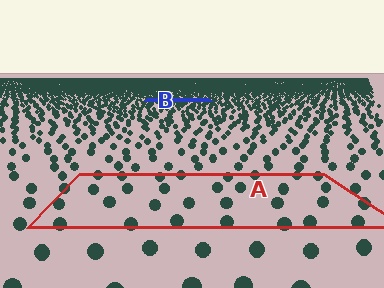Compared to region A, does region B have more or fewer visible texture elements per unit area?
Region B has more texture elements per unit area — they are packed more densely because it is farther away.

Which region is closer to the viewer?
Region A is closer. The texture elements there are larger and more spread out.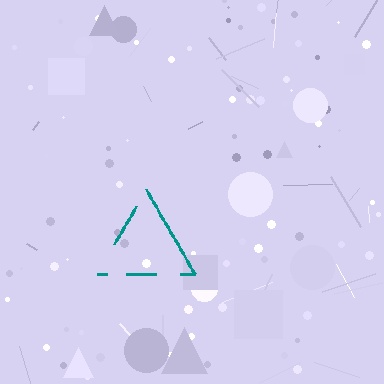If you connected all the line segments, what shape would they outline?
They would outline a triangle.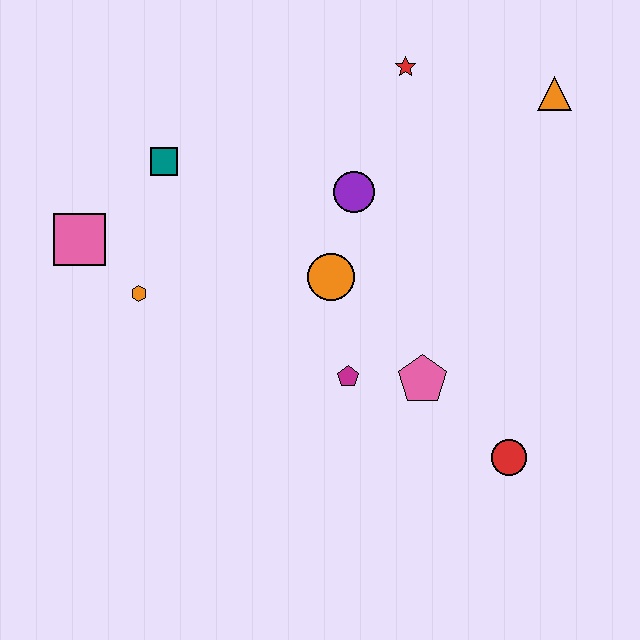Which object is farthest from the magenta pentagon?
The orange triangle is farthest from the magenta pentagon.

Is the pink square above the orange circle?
Yes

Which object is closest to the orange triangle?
The red star is closest to the orange triangle.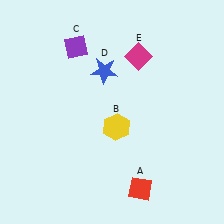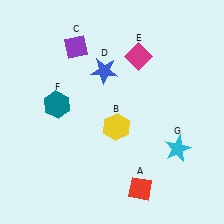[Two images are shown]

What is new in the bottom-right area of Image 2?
A cyan star (G) was added in the bottom-right area of Image 2.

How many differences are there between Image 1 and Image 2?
There are 2 differences between the two images.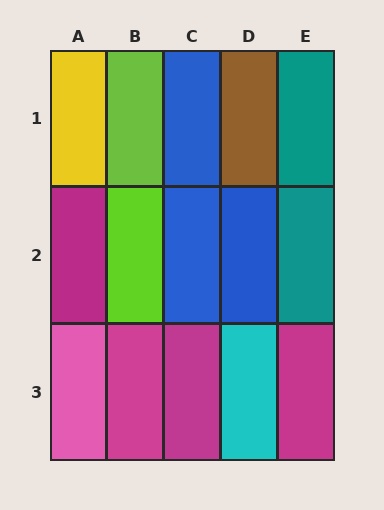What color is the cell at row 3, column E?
Magenta.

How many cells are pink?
1 cell is pink.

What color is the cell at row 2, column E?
Teal.